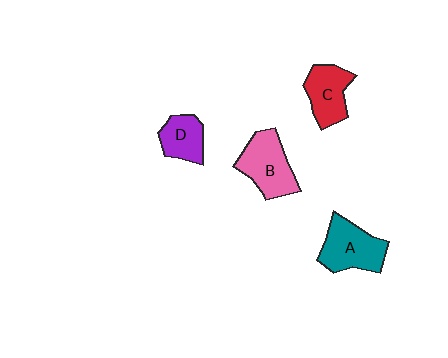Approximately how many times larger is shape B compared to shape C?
Approximately 1.2 times.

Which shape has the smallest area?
Shape D (purple).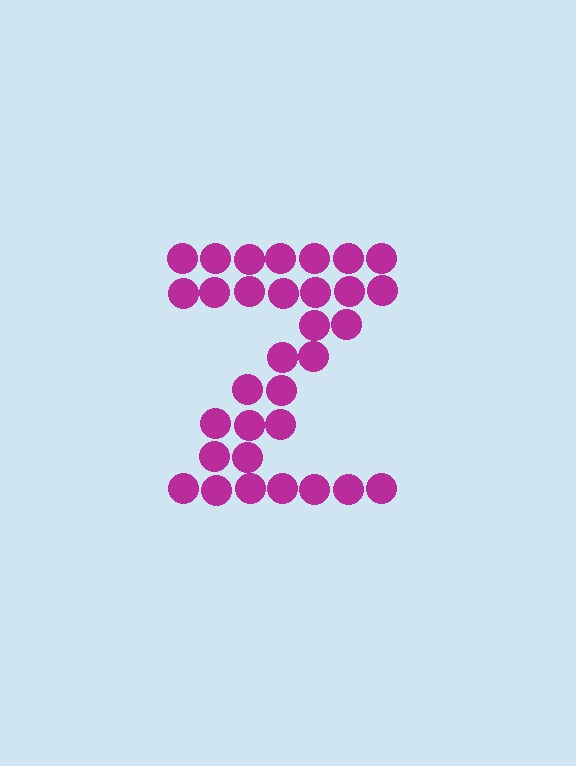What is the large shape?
The large shape is the letter Z.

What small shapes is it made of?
It is made of small circles.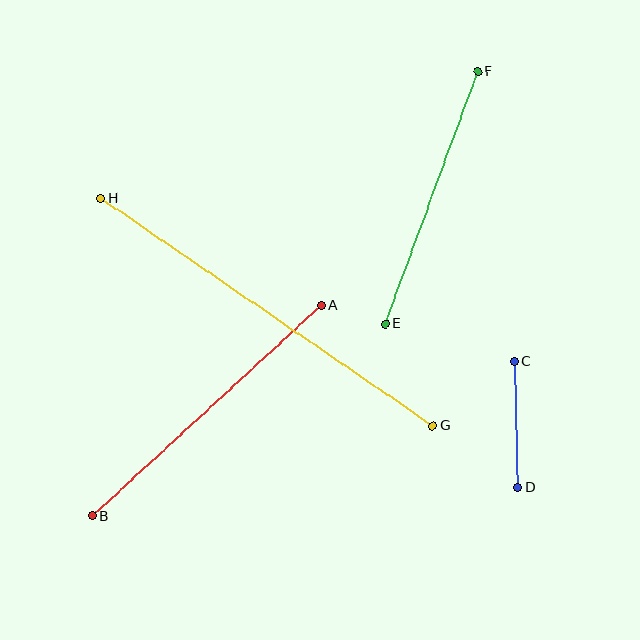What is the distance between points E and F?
The distance is approximately 268 pixels.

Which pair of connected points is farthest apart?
Points G and H are farthest apart.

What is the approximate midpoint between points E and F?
The midpoint is at approximately (432, 198) pixels.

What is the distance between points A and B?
The distance is approximately 311 pixels.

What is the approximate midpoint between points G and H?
The midpoint is at approximately (267, 312) pixels.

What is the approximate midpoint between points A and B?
The midpoint is at approximately (207, 411) pixels.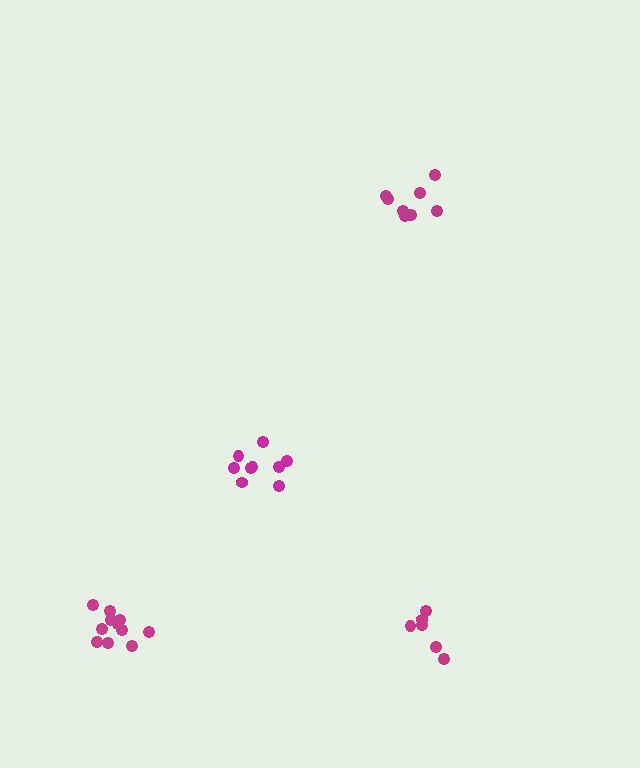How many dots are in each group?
Group 1: 7 dots, Group 2: 11 dots, Group 3: 8 dots, Group 4: 9 dots (35 total).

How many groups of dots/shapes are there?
There are 4 groups.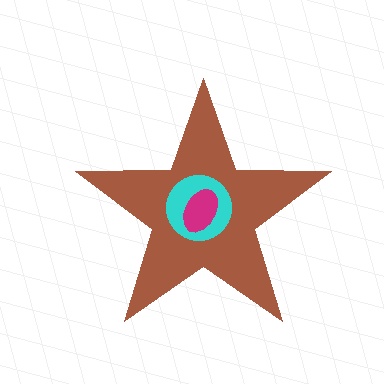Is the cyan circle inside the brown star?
Yes.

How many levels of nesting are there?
3.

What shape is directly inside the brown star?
The cyan circle.